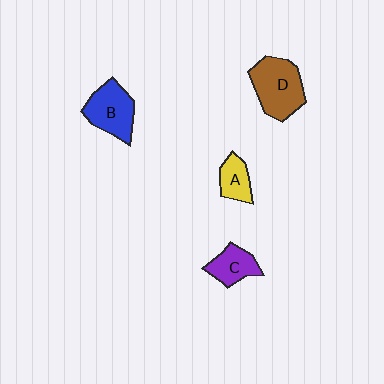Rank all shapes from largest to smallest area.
From largest to smallest: D (brown), B (blue), C (purple), A (yellow).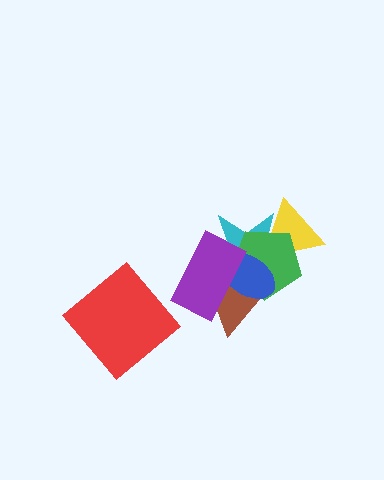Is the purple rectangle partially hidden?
No, no other shape covers it.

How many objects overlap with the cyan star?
5 objects overlap with the cyan star.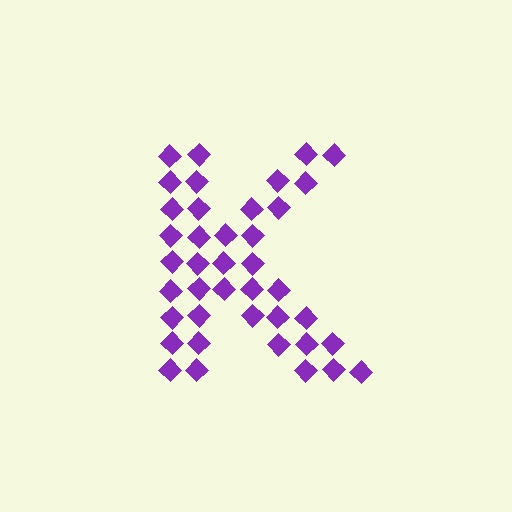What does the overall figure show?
The overall figure shows the letter K.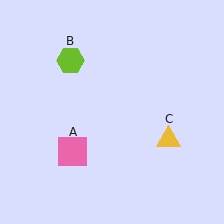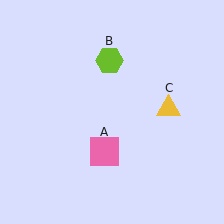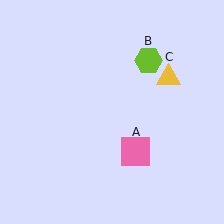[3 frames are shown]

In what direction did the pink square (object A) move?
The pink square (object A) moved right.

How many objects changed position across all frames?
3 objects changed position: pink square (object A), lime hexagon (object B), yellow triangle (object C).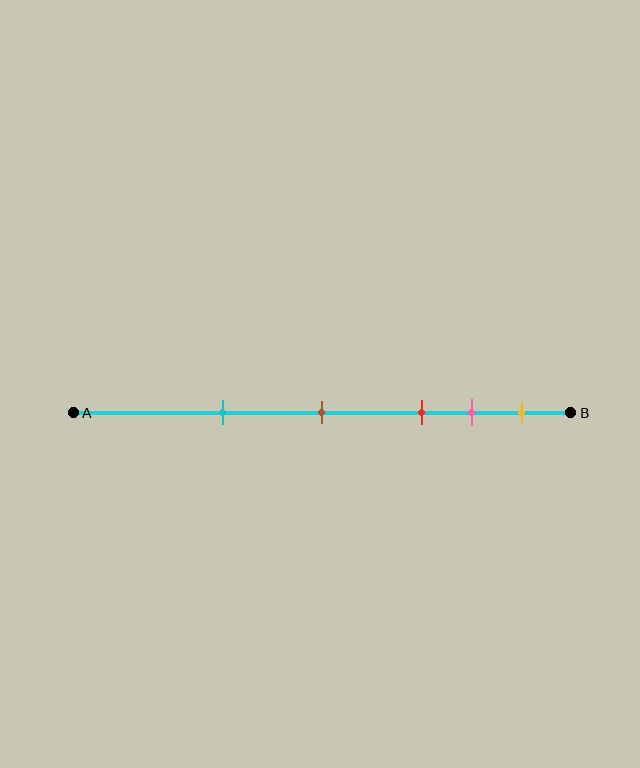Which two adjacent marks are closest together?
The pink and yellow marks are the closest adjacent pair.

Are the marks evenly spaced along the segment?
No, the marks are not evenly spaced.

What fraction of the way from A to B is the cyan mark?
The cyan mark is approximately 30% (0.3) of the way from A to B.